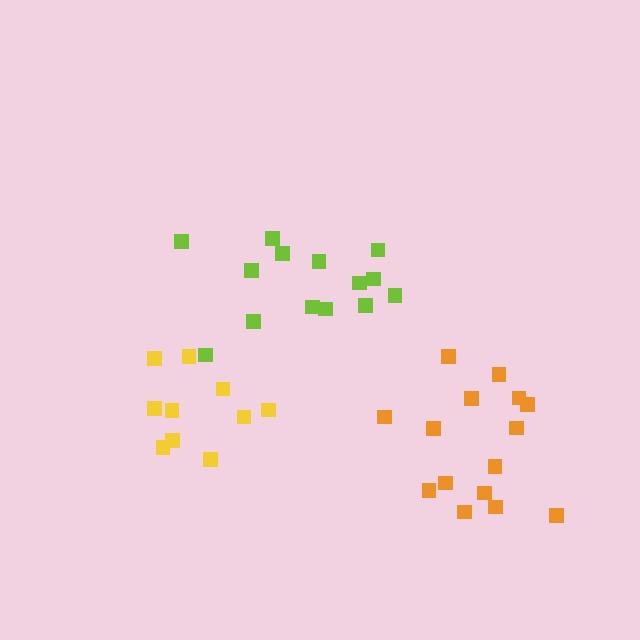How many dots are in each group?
Group 1: 14 dots, Group 2: 10 dots, Group 3: 15 dots (39 total).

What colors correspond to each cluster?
The clusters are colored: lime, yellow, orange.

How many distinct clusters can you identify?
There are 3 distinct clusters.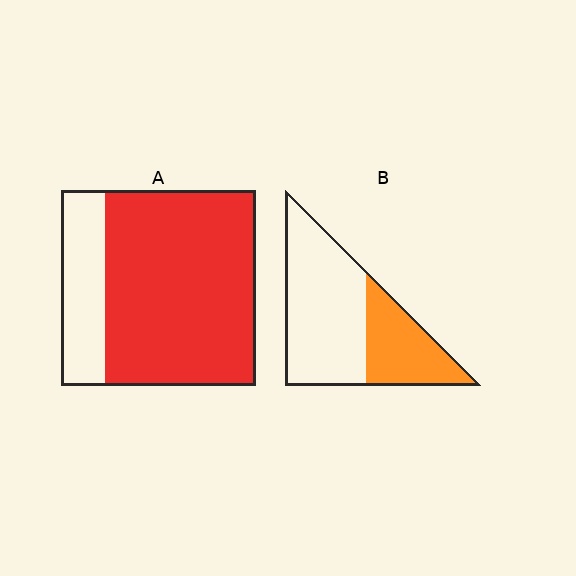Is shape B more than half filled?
No.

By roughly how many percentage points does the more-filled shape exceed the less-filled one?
By roughly 45 percentage points (A over B).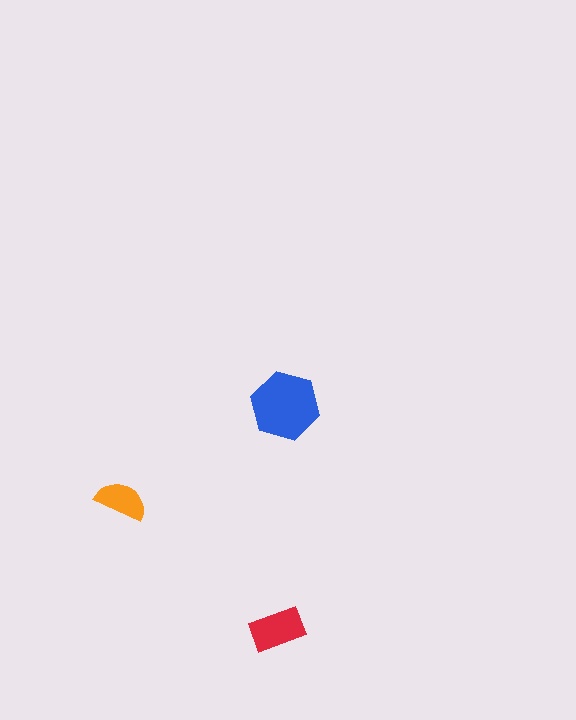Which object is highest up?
The blue hexagon is topmost.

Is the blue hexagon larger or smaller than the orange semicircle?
Larger.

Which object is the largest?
The blue hexagon.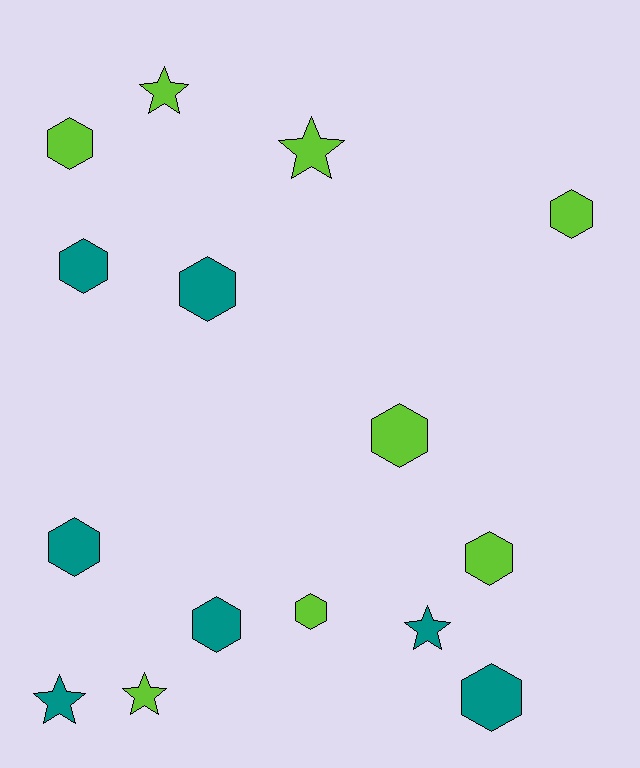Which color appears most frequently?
Lime, with 8 objects.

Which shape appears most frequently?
Hexagon, with 10 objects.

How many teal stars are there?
There are 2 teal stars.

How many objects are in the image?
There are 15 objects.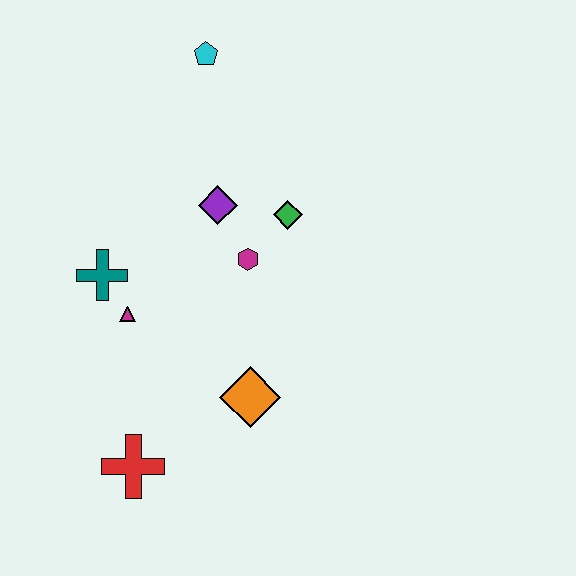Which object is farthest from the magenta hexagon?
The red cross is farthest from the magenta hexagon.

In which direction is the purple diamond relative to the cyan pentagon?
The purple diamond is below the cyan pentagon.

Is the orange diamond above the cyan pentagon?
No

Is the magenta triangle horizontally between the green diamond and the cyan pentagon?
No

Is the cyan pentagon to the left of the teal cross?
No